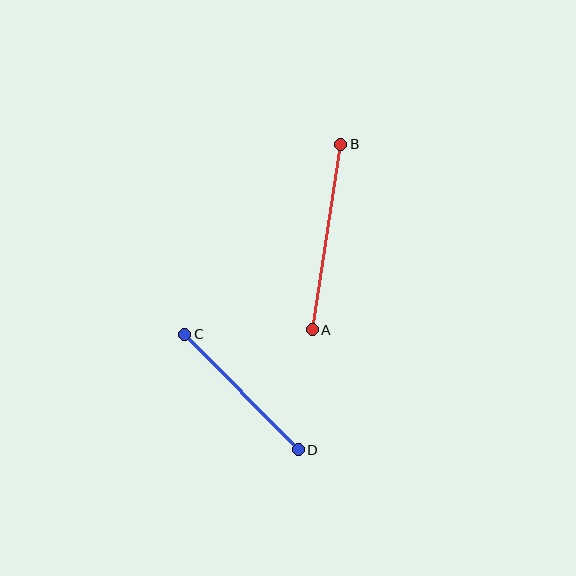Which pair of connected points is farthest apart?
Points A and B are farthest apart.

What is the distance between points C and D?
The distance is approximately 162 pixels.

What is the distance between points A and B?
The distance is approximately 188 pixels.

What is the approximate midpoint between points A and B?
The midpoint is at approximately (326, 237) pixels.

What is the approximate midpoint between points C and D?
The midpoint is at approximately (241, 392) pixels.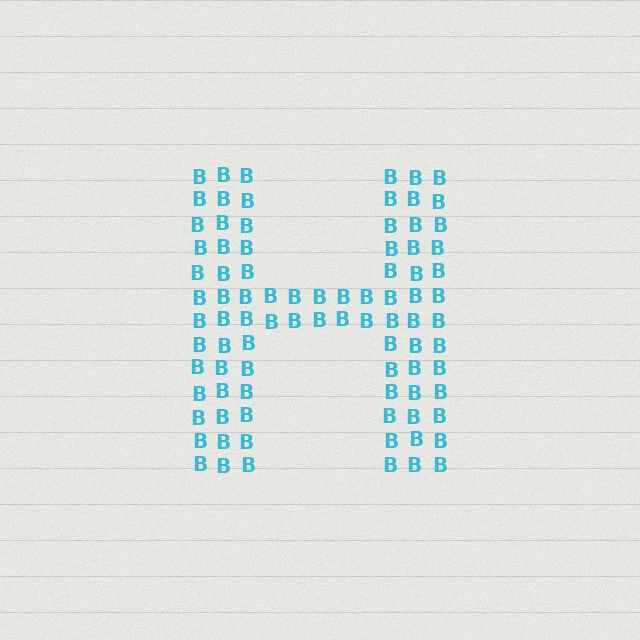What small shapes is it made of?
It is made of small letter B's.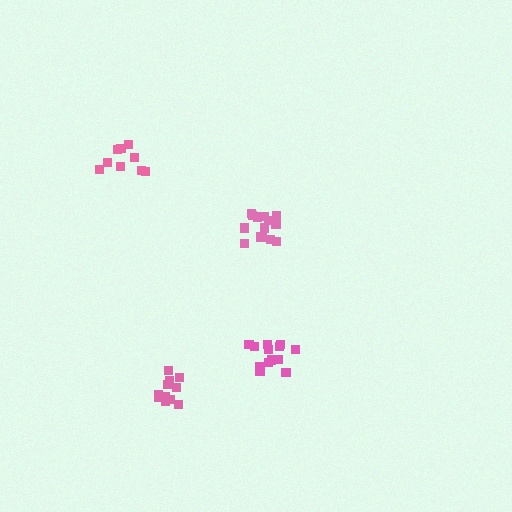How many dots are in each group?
Group 1: 14 dots, Group 2: 13 dots, Group 3: 11 dots, Group 4: 9 dots (47 total).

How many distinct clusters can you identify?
There are 4 distinct clusters.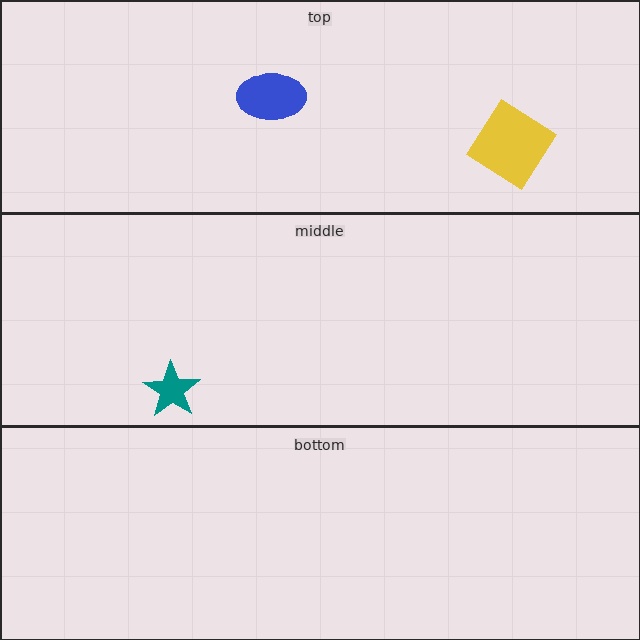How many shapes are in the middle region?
1.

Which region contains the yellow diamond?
The top region.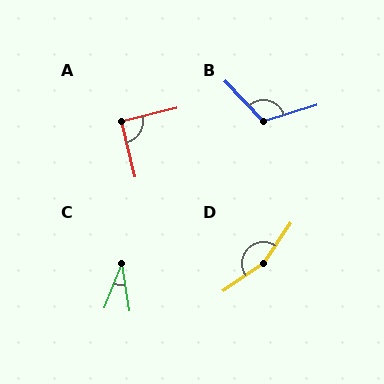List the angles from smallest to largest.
C (30°), A (90°), B (116°), D (158°).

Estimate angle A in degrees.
Approximately 90 degrees.